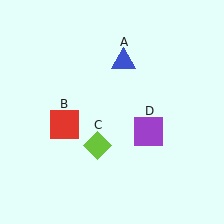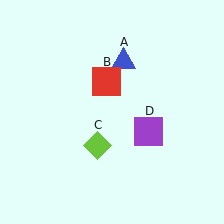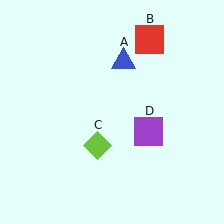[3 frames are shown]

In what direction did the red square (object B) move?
The red square (object B) moved up and to the right.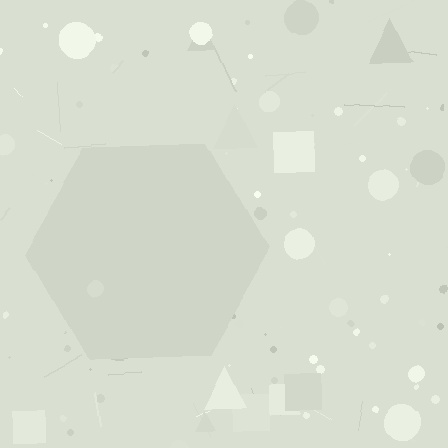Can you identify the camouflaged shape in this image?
The camouflaged shape is a hexagon.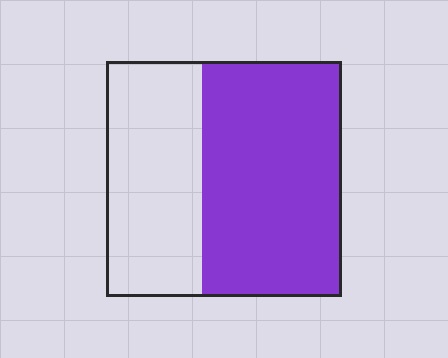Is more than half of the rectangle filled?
Yes.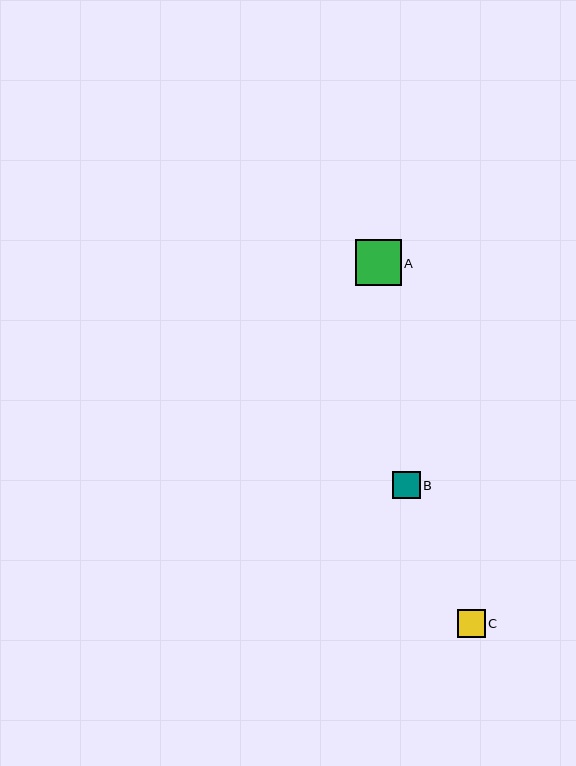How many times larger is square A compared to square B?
Square A is approximately 1.7 times the size of square B.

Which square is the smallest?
Square B is the smallest with a size of approximately 27 pixels.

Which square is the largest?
Square A is the largest with a size of approximately 46 pixels.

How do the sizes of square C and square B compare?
Square C and square B are approximately the same size.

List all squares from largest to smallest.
From largest to smallest: A, C, B.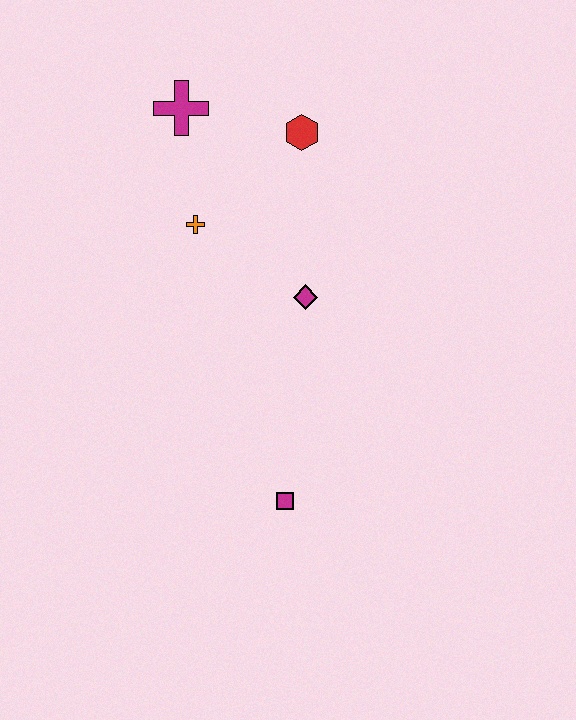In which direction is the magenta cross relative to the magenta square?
The magenta cross is above the magenta square.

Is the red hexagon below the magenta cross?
Yes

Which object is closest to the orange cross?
The magenta cross is closest to the orange cross.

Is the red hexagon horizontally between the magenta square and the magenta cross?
No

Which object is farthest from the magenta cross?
The magenta square is farthest from the magenta cross.